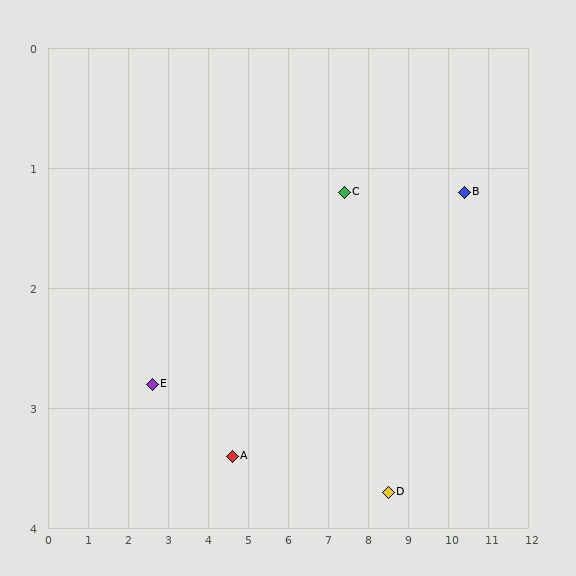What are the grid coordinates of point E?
Point E is at approximately (2.6, 2.8).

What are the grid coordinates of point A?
Point A is at approximately (4.6, 3.4).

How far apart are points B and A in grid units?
Points B and A are about 6.2 grid units apart.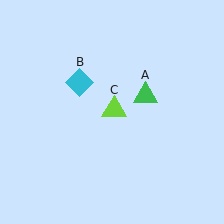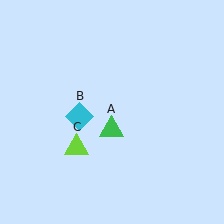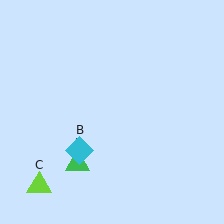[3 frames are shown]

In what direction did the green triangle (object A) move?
The green triangle (object A) moved down and to the left.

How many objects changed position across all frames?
3 objects changed position: green triangle (object A), cyan diamond (object B), lime triangle (object C).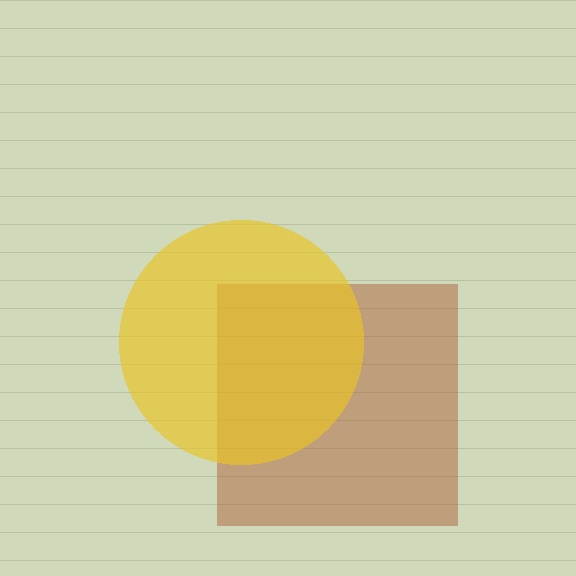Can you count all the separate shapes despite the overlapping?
Yes, there are 2 separate shapes.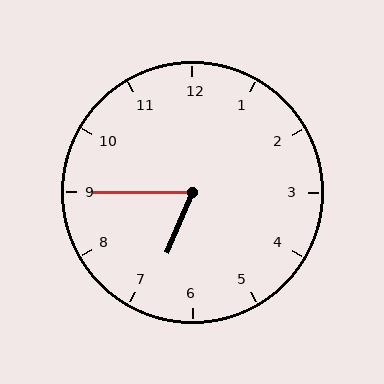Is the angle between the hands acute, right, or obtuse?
It is acute.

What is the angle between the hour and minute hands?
Approximately 68 degrees.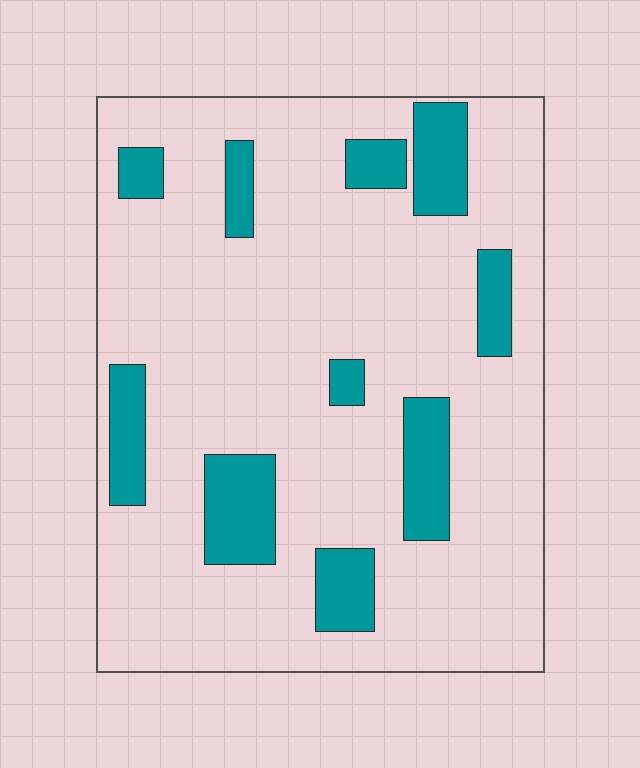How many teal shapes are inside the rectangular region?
10.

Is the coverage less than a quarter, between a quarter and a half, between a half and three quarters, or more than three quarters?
Less than a quarter.